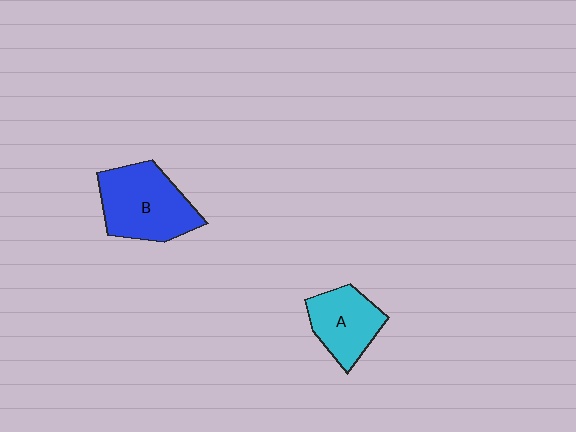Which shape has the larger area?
Shape B (blue).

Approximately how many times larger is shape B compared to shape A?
Approximately 1.4 times.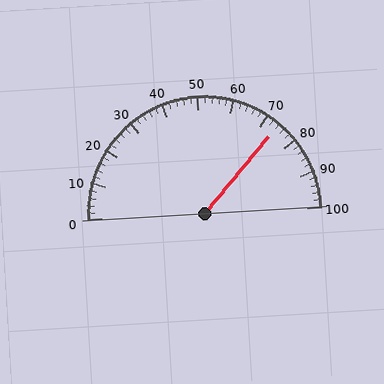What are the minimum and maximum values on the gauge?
The gauge ranges from 0 to 100.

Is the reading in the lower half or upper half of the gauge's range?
The reading is in the upper half of the range (0 to 100).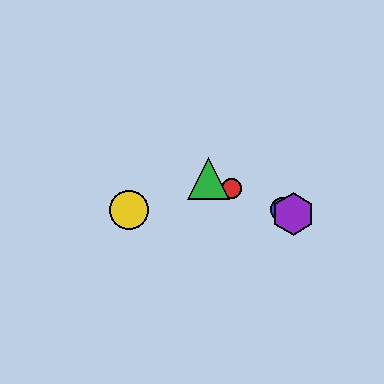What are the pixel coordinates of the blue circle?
The blue circle is at (282, 210).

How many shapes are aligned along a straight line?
4 shapes (the red circle, the blue circle, the green triangle, the purple hexagon) are aligned along a straight line.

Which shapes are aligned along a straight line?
The red circle, the blue circle, the green triangle, the purple hexagon are aligned along a straight line.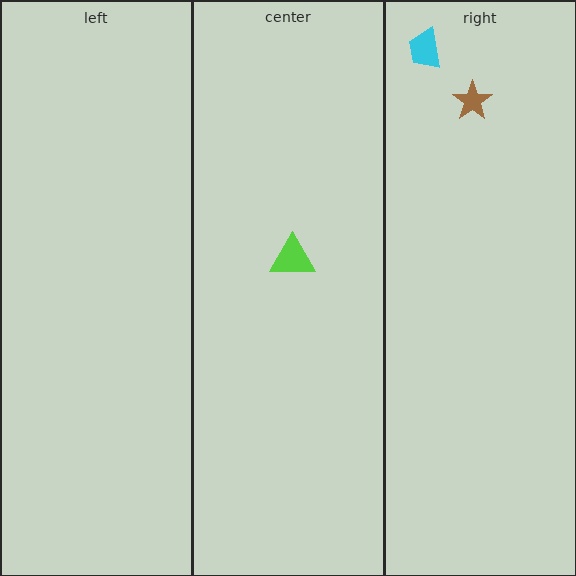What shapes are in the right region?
The brown star, the cyan trapezoid.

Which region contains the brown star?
The right region.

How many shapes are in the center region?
1.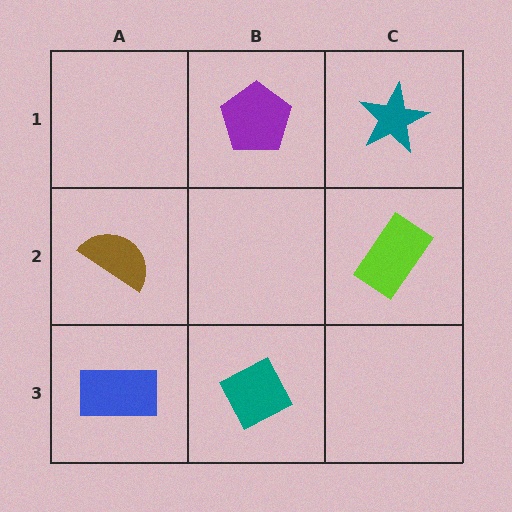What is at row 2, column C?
A lime rectangle.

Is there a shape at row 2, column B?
No, that cell is empty.